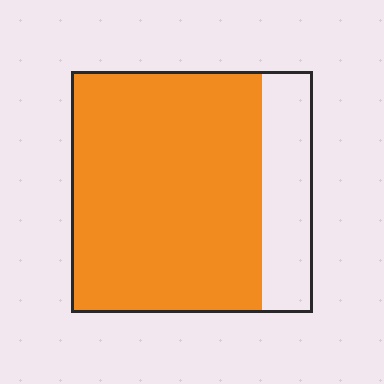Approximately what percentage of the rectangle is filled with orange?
Approximately 80%.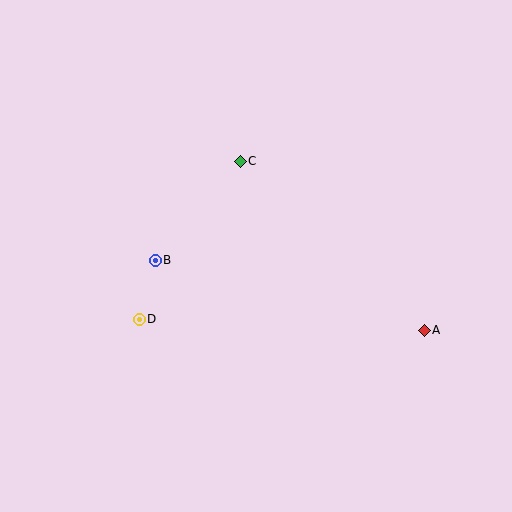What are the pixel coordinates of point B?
Point B is at (155, 260).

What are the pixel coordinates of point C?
Point C is at (240, 161).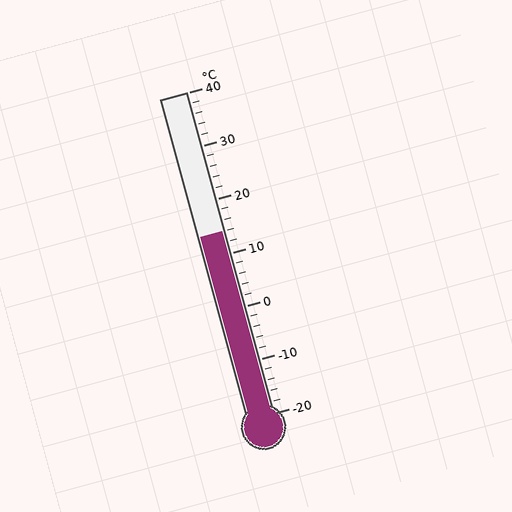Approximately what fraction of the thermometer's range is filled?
The thermometer is filled to approximately 55% of its range.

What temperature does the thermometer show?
The thermometer shows approximately 14°C.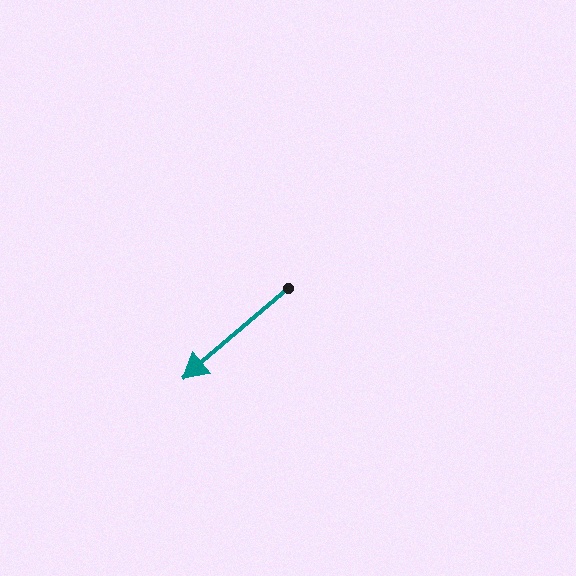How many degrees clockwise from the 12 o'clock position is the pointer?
Approximately 229 degrees.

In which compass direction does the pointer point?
Southwest.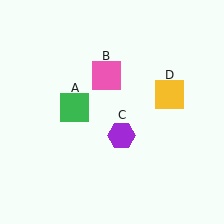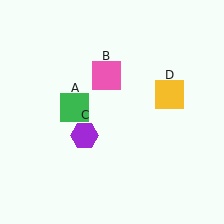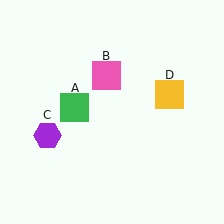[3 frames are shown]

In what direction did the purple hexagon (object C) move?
The purple hexagon (object C) moved left.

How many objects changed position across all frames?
1 object changed position: purple hexagon (object C).